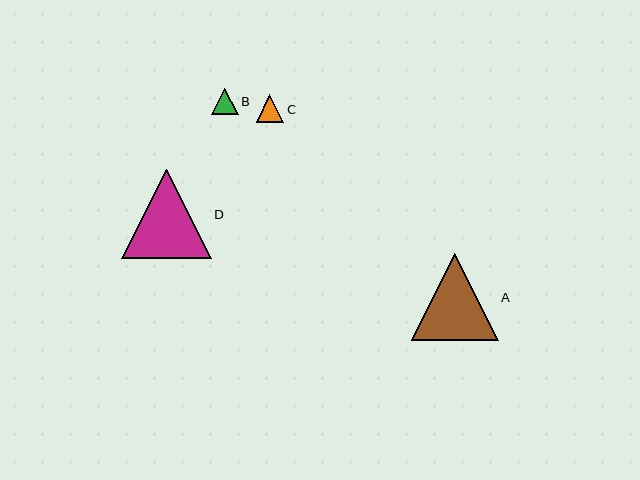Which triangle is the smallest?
Triangle B is the smallest with a size of approximately 26 pixels.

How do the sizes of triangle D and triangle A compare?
Triangle D and triangle A are approximately the same size.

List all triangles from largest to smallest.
From largest to smallest: D, A, C, B.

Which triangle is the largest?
Triangle D is the largest with a size of approximately 90 pixels.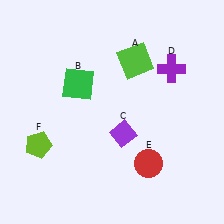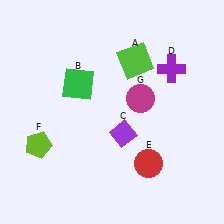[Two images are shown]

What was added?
A magenta circle (G) was added in Image 2.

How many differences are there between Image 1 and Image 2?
There is 1 difference between the two images.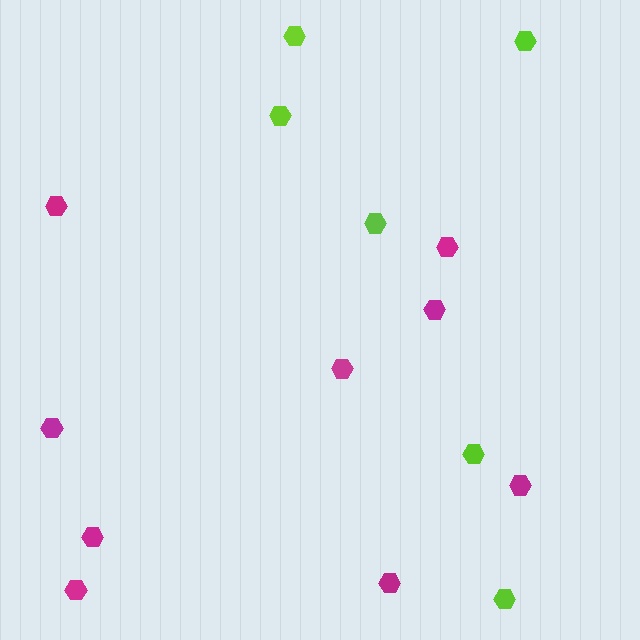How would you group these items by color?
There are 2 groups: one group of lime hexagons (6) and one group of magenta hexagons (9).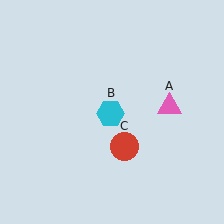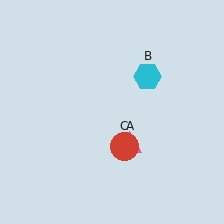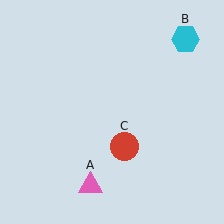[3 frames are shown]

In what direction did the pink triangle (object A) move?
The pink triangle (object A) moved down and to the left.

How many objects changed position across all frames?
2 objects changed position: pink triangle (object A), cyan hexagon (object B).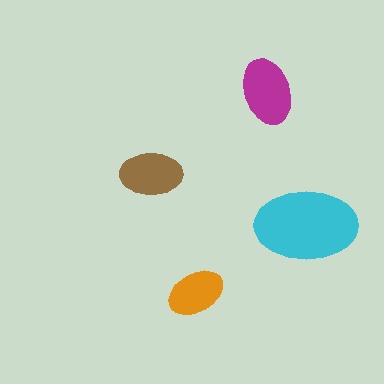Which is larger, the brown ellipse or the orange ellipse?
The brown one.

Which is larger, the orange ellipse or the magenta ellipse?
The magenta one.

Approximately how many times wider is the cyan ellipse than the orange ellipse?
About 2 times wider.